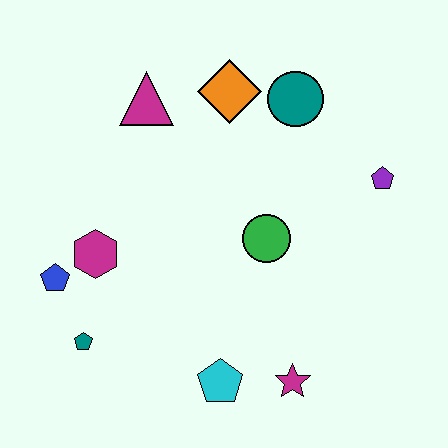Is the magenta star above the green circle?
No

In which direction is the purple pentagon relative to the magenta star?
The purple pentagon is above the magenta star.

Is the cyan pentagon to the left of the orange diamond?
Yes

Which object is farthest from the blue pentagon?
The purple pentagon is farthest from the blue pentagon.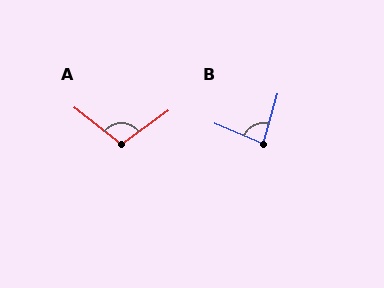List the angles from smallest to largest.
B (83°), A (105°).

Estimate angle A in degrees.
Approximately 105 degrees.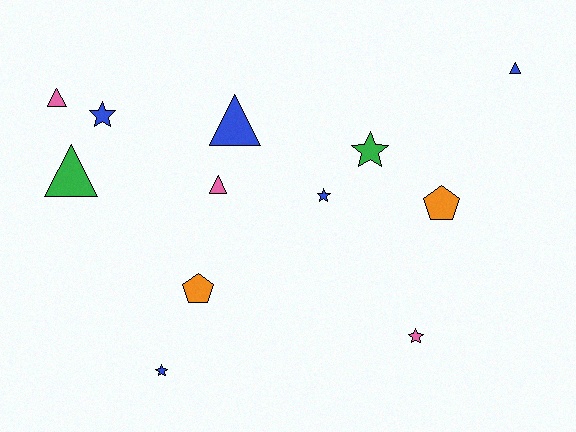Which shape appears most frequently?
Star, with 5 objects.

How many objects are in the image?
There are 12 objects.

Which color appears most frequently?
Blue, with 5 objects.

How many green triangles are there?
There is 1 green triangle.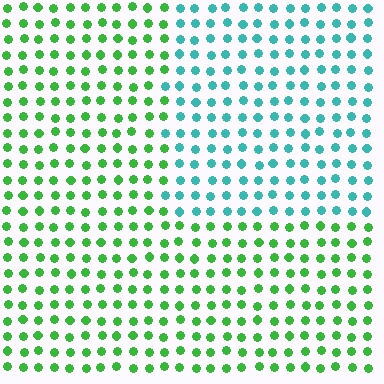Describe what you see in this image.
The image is filled with small green elements in a uniform arrangement. A rectangle-shaped region is visible where the elements are tinted to a slightly different hue, forming a subtle color boundary.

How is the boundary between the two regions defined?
The boundary is defined purely by a slight shift in hue (about 55 degrees). Spacing, size, and orientation are identical on both sides.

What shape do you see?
I see a rectangle.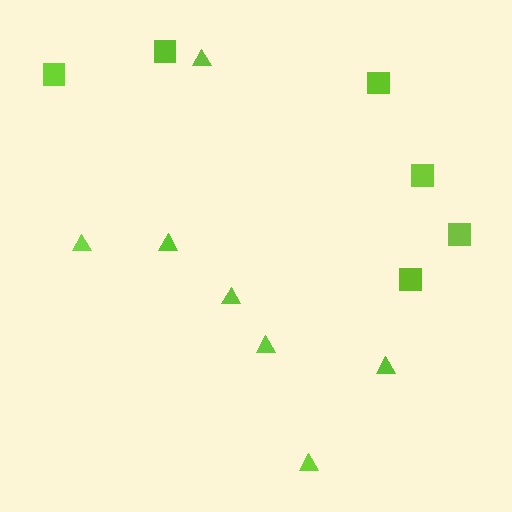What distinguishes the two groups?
There are 2 groups: one group of triangles (7) and one group of squares (6).